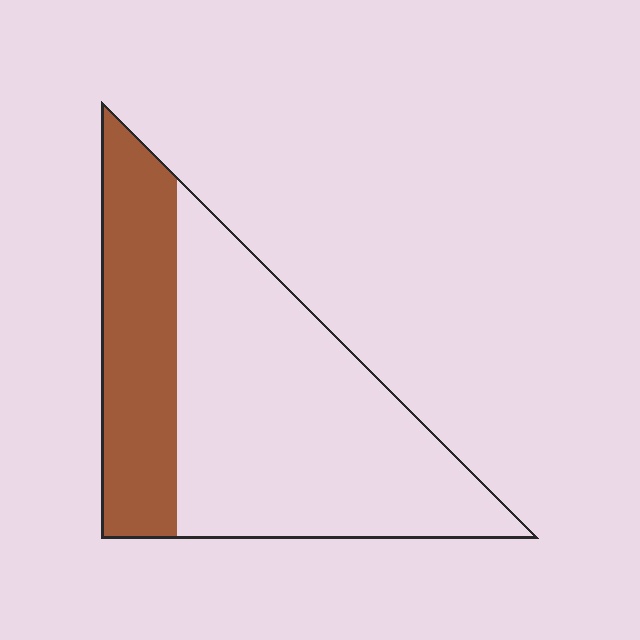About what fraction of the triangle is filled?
About one third (1/3).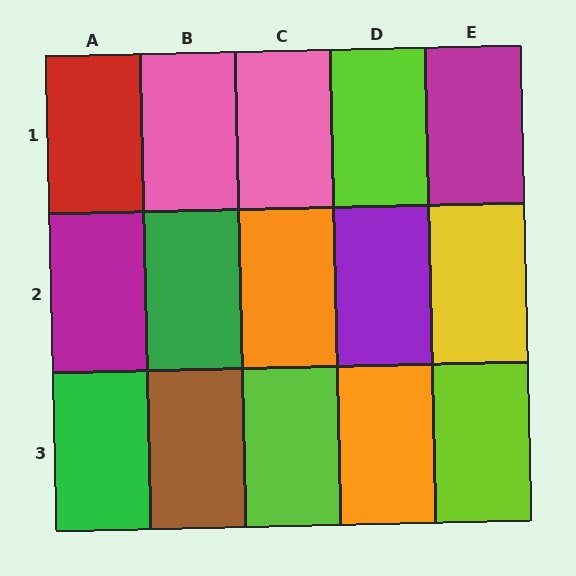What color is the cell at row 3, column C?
Lime.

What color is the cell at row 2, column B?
Green.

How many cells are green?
2 cells are green.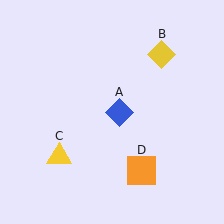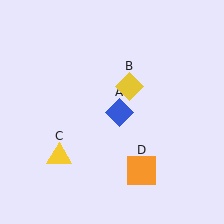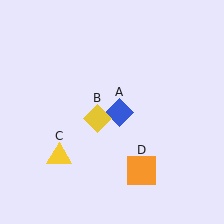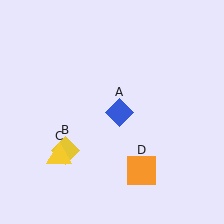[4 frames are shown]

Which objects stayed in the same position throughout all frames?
Blue diamond (object A) and yellow triangle (object C) and orange square (object D) remained stationary.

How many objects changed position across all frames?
1 object changed position: yellow diamond (object B).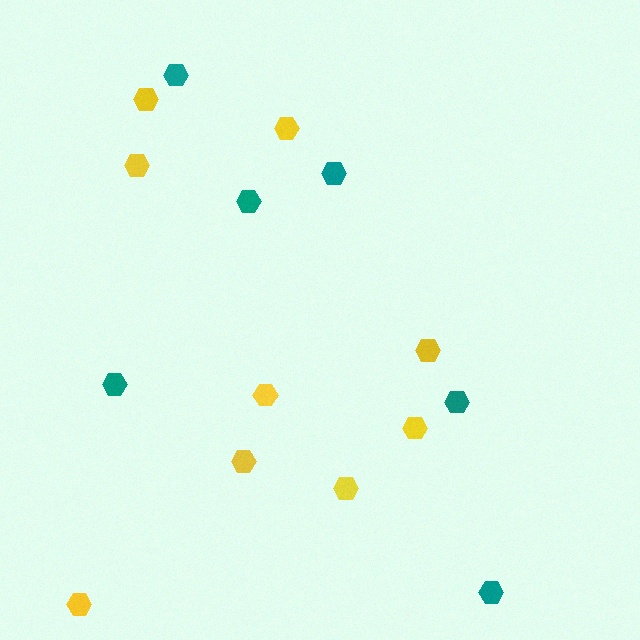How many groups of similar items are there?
There are 2 groups: one group of yellow hexagons (9) and one group of teal hexagons (6).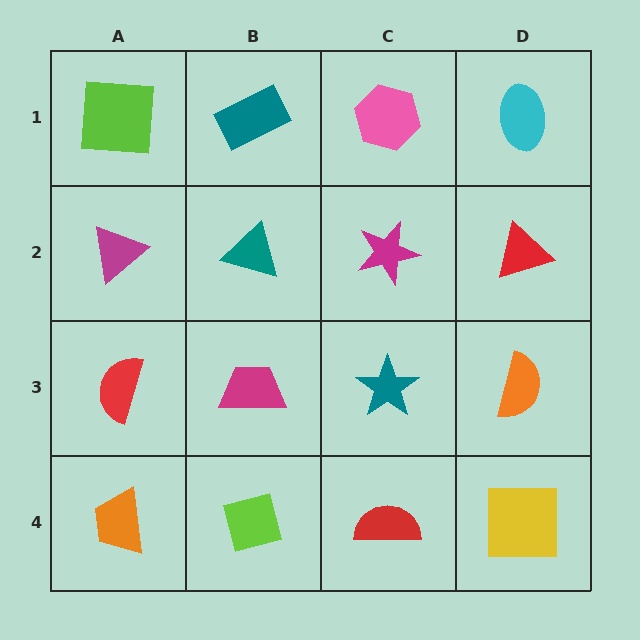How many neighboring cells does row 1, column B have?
3.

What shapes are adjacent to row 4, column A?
A red semicircle (row 3, column A), a lime square (row 4, column B).